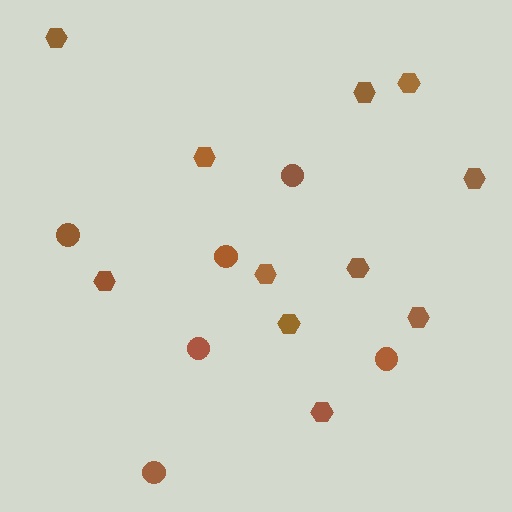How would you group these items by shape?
There are 2 groups: one group of circles (6) and one group of hexagons (11).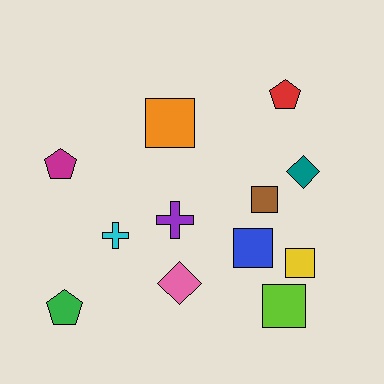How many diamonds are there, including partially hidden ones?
There are 2 diamonds.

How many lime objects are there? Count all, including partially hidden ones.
There is 1 lime object.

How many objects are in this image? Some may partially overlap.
There are 12 objects.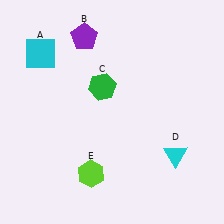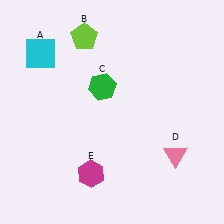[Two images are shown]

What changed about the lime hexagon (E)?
In Image 1, E is lime. In Image 2, it changed to magenta.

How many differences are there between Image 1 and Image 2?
There are 3 differences between the two images.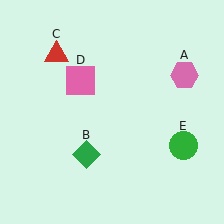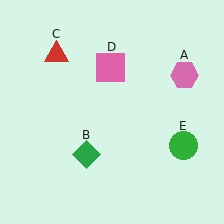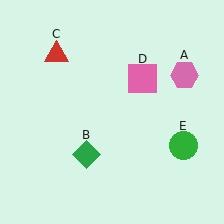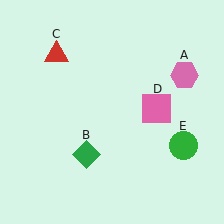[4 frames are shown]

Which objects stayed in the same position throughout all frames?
Pink hexagon (object A) and green diamond (object B) and red triangle (object C) and green circle (object E) remained stationary.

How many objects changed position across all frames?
1 object changed position: pink square (object D).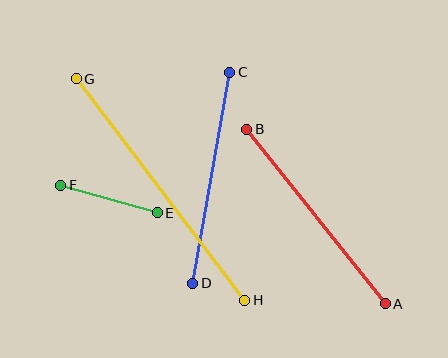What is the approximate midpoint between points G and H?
The midpoint is at approximately (160, 189) pixels.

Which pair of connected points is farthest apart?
Points G and H are farthest apart.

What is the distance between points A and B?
The distance is approximately 223 pixels.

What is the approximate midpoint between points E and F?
The midpoint is at approximately (109, 199) pixels.